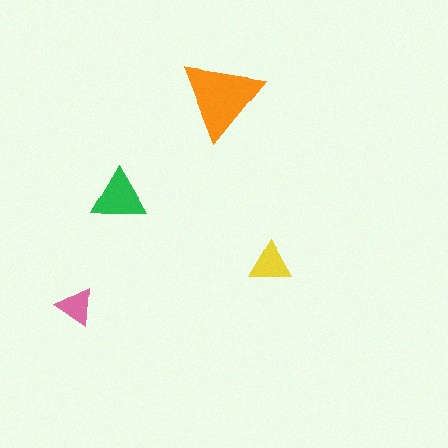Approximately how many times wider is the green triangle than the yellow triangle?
About 1.5 times wider.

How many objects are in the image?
There are 4 objects in the image.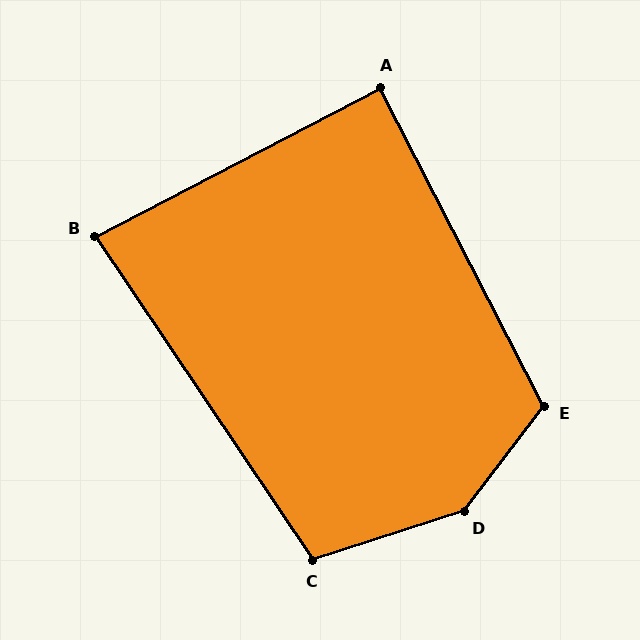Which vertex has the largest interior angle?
D, at approximately 145 degrees.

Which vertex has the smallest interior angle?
B, at approximately 84 degrees.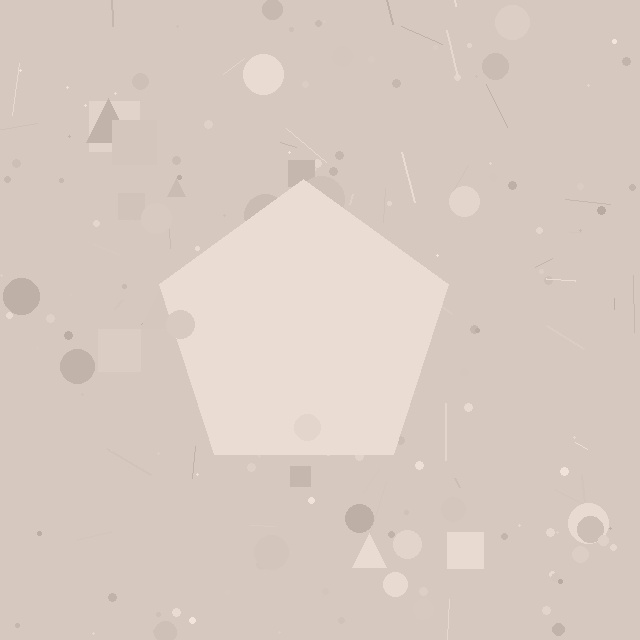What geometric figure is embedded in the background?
A pentagon is embedded in the background.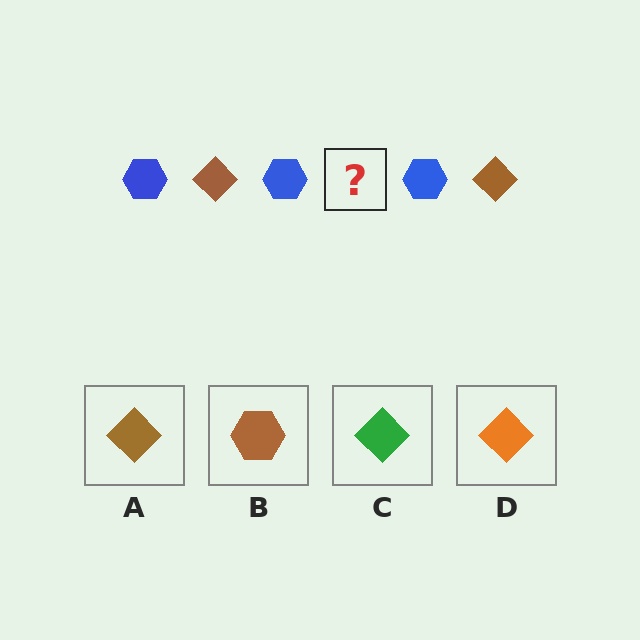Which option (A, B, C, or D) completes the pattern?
A.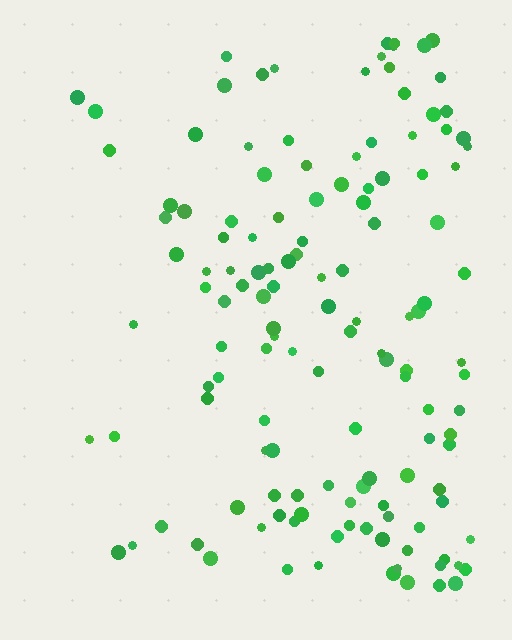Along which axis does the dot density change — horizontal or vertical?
Horizontal.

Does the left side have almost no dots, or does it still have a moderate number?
Still a moderate number, just noticeably fewer than the right.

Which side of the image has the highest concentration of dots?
The right.